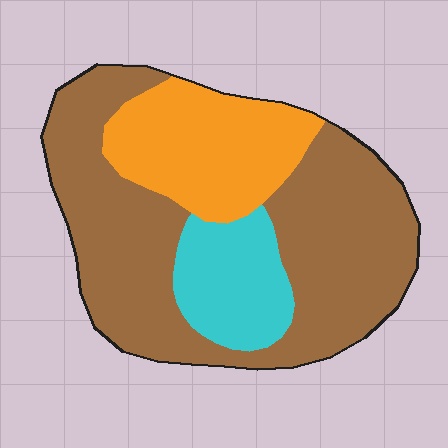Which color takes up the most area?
Brown, at roughly 60%.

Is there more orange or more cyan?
Orange.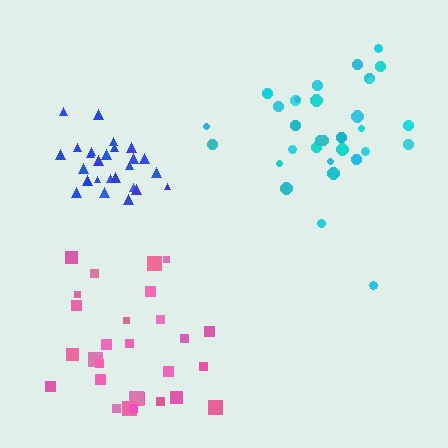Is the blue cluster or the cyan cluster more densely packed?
Blue.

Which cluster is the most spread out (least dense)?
Cyan.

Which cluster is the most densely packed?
Blue.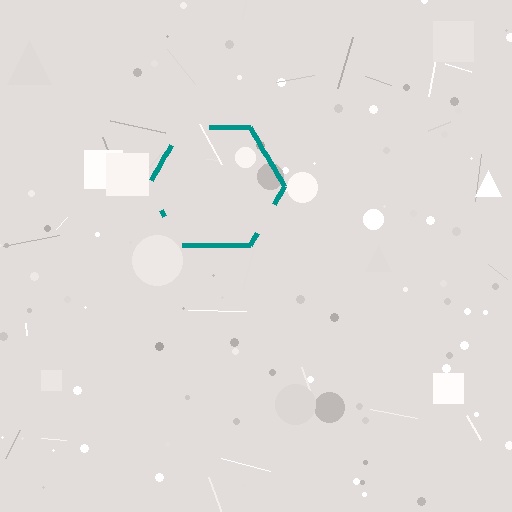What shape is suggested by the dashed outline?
The dashed outline suggests a hexagon.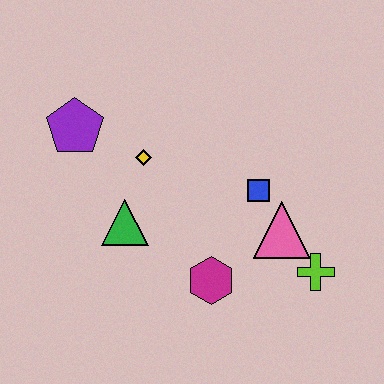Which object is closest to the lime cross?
The pink triangle is closest to the lime cross.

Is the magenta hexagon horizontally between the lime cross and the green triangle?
Yes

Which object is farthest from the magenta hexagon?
The purple pentagon is farthest from the magenta hexagon.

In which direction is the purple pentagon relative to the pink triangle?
The purple pentagon is to the left of the pink triangle.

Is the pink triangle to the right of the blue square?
Yes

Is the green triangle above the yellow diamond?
No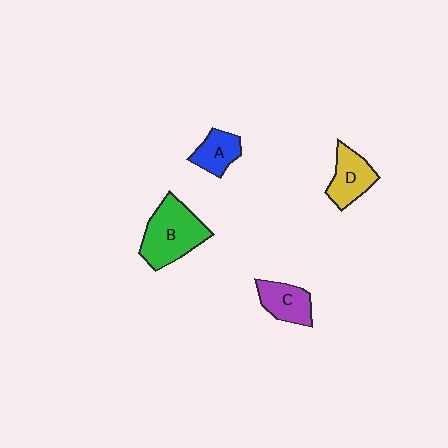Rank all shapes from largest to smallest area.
From largest to smallest: B (green), D (yellow), C (purple), A (blue).